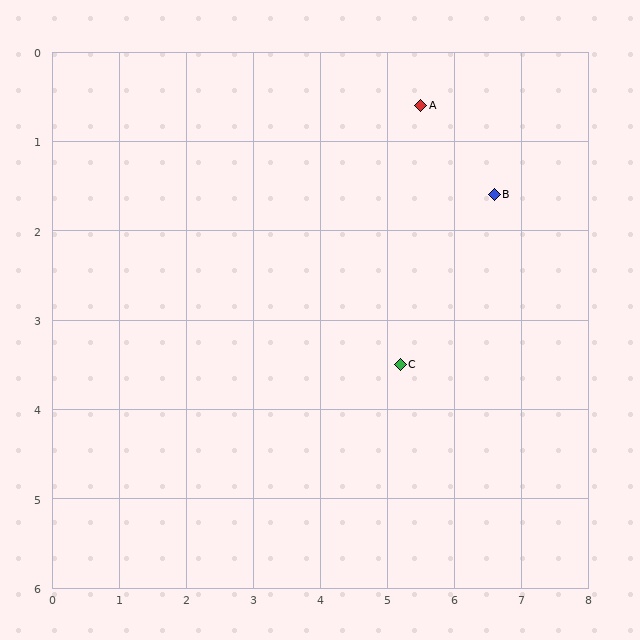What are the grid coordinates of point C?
Point C is at approximately (5.2, 3.5).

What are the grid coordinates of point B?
Point B is at approximately (6.6, 1.6).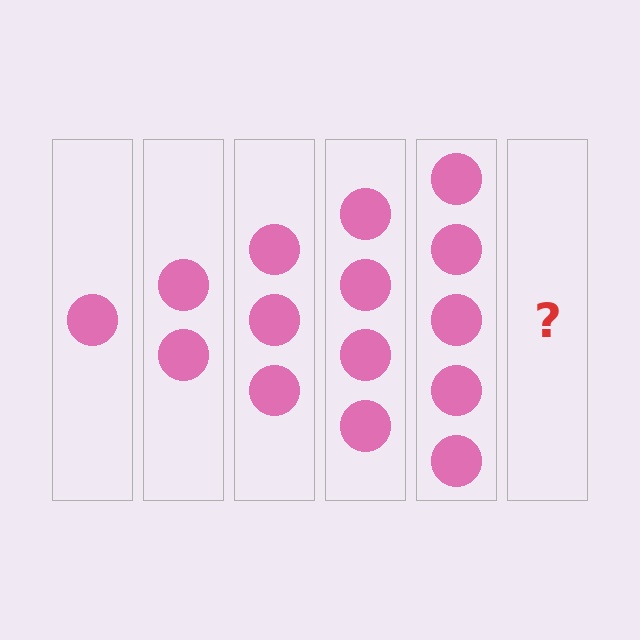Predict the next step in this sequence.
The next step is 6 circles.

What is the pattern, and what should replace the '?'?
The pattern is that each step adds one more circle. The '?' should be 6 circles.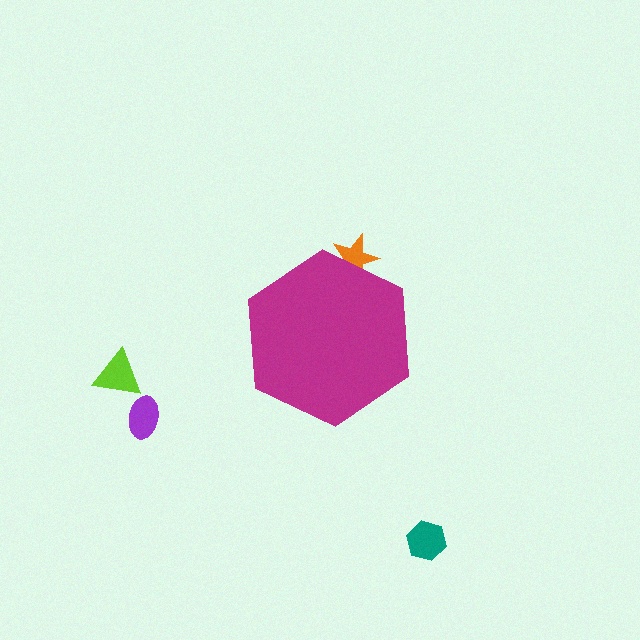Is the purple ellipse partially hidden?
No, the purple ellipse is fully visible.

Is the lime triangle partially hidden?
No, the lime triangle is fully visible.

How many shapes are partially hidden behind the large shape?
1 shape is partially hidden.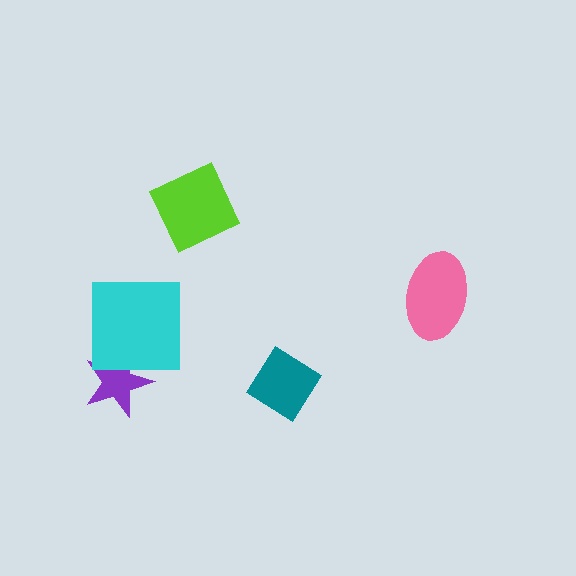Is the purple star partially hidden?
Yes, it is partially covered by another shape.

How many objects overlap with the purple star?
1 object overlaps with the purple star.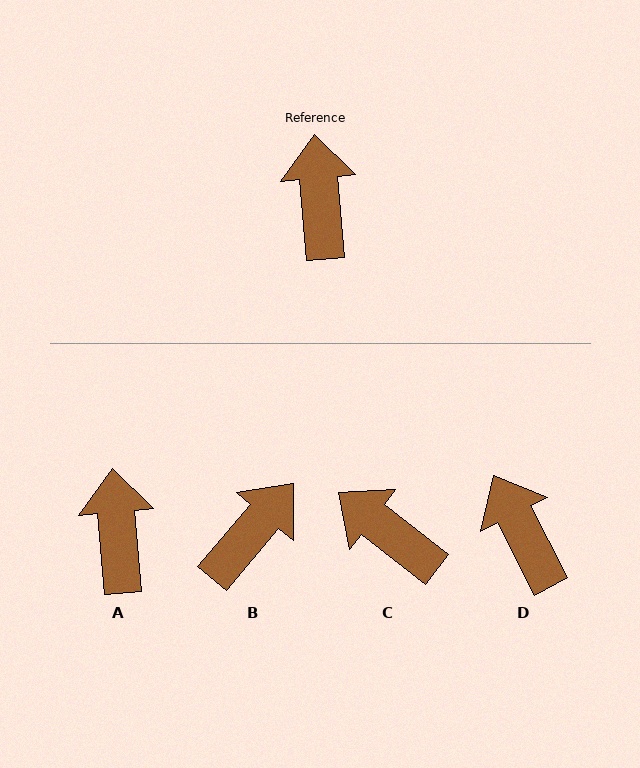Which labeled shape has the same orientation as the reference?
A.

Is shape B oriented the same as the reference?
No, it is off by about 45 degrees.